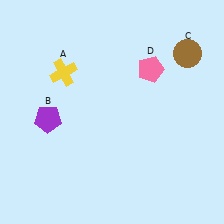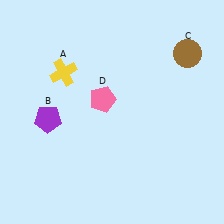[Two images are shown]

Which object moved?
The pink pentagon (D) moved left.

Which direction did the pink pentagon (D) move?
The pink pentagon (D) moved left.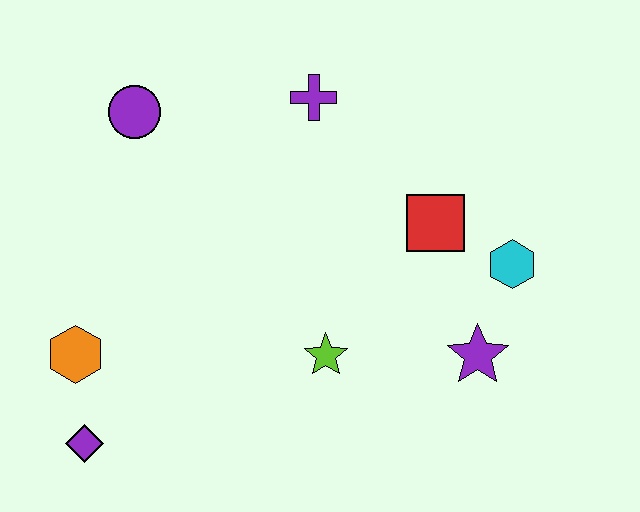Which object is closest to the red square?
The cyan hexagon is closest to the red square.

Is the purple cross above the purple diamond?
Yes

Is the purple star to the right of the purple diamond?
Yes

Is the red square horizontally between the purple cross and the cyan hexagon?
Yes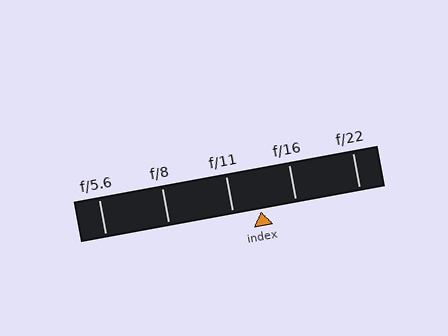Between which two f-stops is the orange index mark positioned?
The index mark is between f/11 and f/16.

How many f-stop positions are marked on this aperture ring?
There are 5 f-stop positions marked.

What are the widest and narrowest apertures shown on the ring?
The widest aperture shown is f/5.6 and the narrowest is f/22.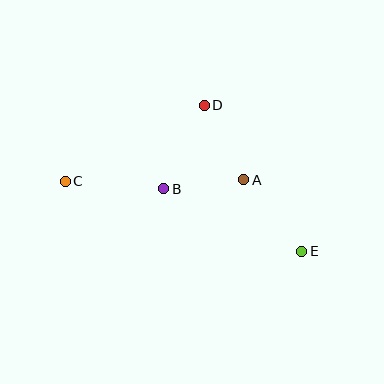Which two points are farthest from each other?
Points C and E are farthest from each other.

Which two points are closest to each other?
Points A and B are closest to each other.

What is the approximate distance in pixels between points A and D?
The distance between A and D is approximately 85 pixels.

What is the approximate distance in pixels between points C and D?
The distance between C and D is approximately 159 pixels.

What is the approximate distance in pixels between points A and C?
The distance between A and C is approximately 179 pixels.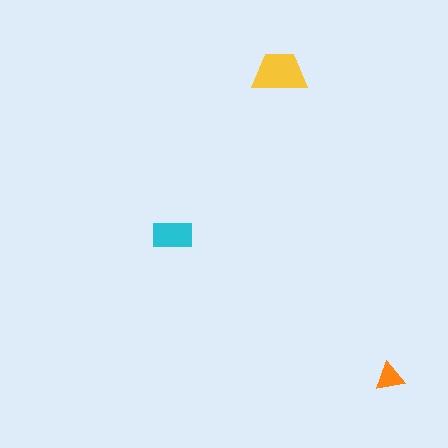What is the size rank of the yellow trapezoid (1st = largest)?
1st.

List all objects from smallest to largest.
The orange triangle, the cyan rectangle, the yellow trapezoid.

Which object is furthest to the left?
The cyan rectangle is leftmost.